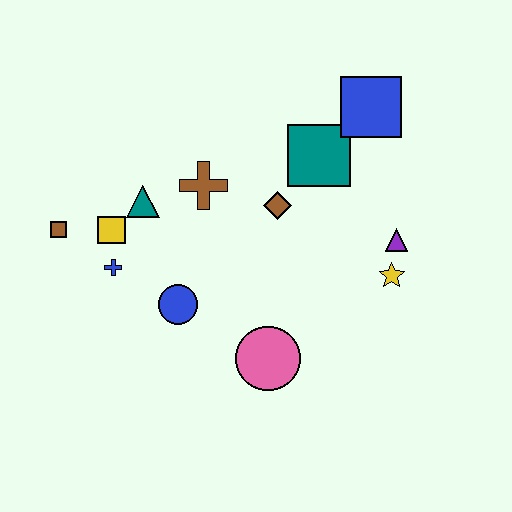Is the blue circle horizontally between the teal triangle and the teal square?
Yes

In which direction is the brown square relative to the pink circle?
The brown square is to the left of the pink circle.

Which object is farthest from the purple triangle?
The brown square is farthest from the purple triangle.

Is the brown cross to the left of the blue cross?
No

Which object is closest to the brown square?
The yellow square is closest to the brown square.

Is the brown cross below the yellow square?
No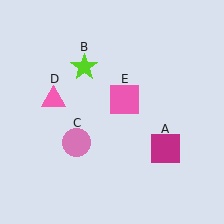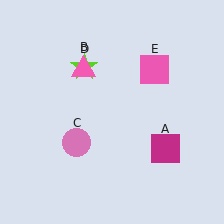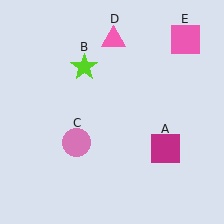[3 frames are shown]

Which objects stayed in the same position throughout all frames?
Magenta square (object A) and lime star (object B) and pink circle (object C) remained stationary.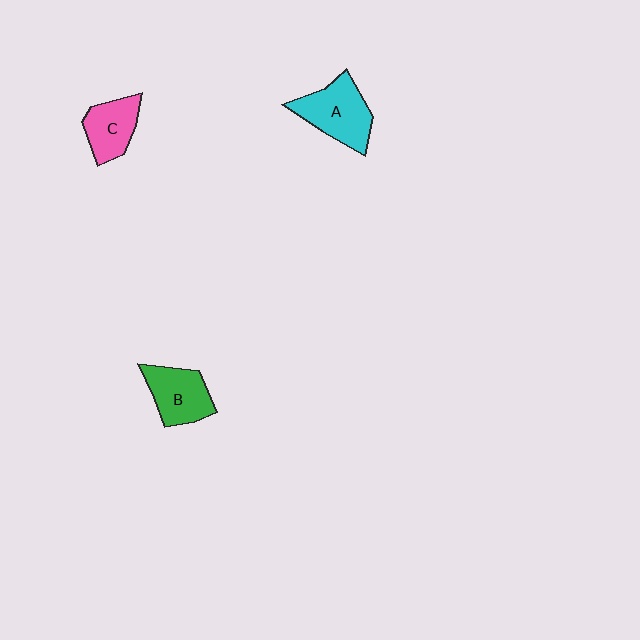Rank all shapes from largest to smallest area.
From largest to smallest: A (cyan), B (green), C (pink).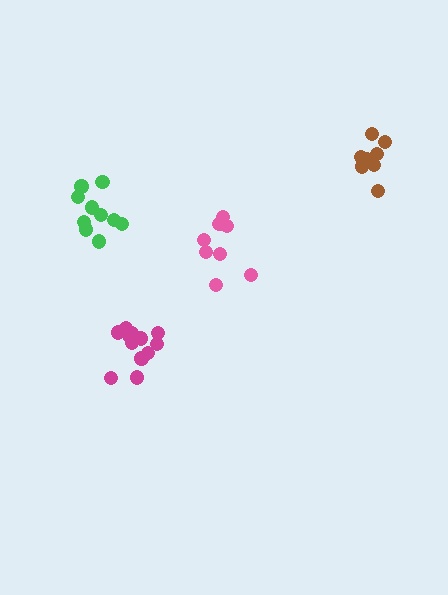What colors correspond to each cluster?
The clusters are colored: brown, green, magenta, pink.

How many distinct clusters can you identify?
There are 4 distinct clusters.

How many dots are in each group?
Group 1: 8 dots, Group 2: 10 dots, Group 3: 12 dots, Group 4: 8 dots (38 total).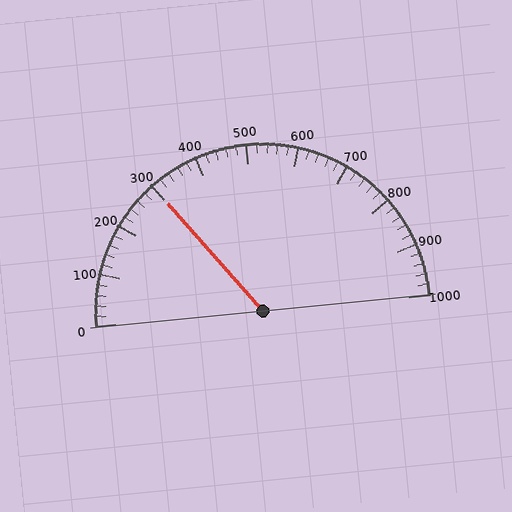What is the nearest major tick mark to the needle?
The nearest major tick mark is 300.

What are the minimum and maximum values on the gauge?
The gauge ranges from 0 to 1000.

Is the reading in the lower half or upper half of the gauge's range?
The reading is in the lower half of the range (0 to 1000).